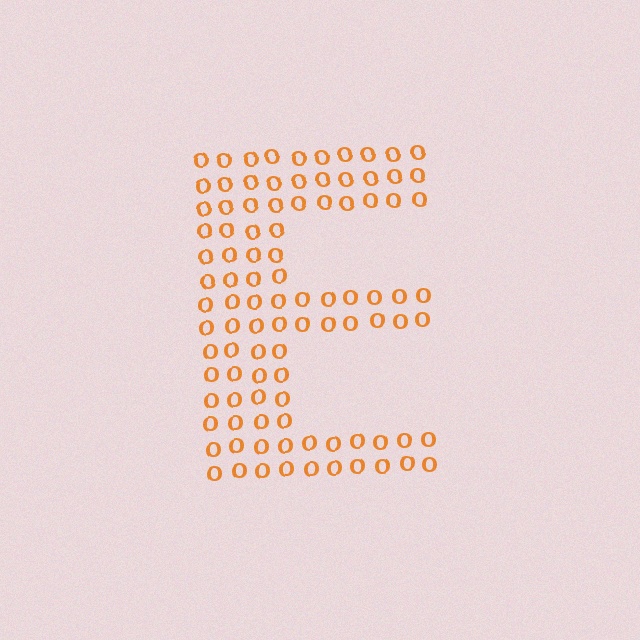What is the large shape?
The large shape is the letter E.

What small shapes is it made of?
It is made of small letter O's.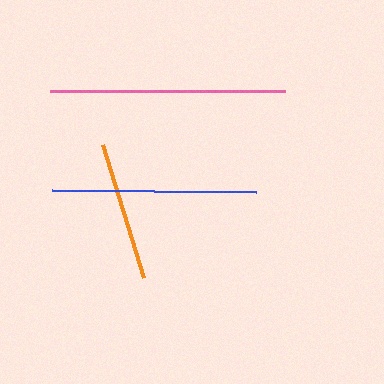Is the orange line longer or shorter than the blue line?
The blue line is longer than the orange line.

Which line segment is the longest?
The pink line is the longest at approximately 235 pixels.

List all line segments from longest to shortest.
From longest to shortest: pink, blue, orange.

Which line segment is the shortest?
The orange line is the shortest at approximately 139 pixels.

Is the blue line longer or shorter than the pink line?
The pink line is longer than the blue line.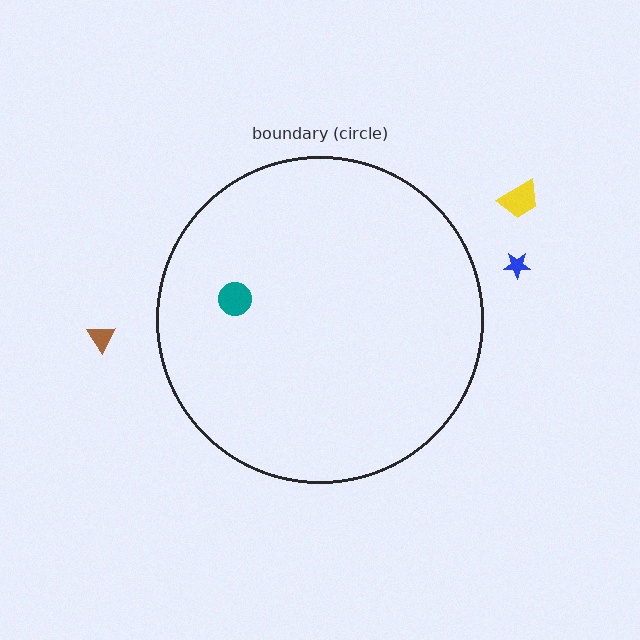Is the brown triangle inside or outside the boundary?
Outside.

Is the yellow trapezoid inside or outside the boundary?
Outside.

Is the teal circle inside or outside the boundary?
Inside.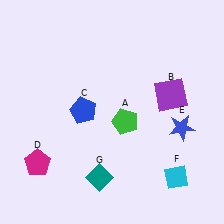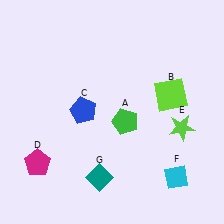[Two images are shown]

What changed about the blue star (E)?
In Image 1, E is blue. In Image 2, it changed to lime.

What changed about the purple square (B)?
In Image 1, B is purple. In Image 2, it changed to lime.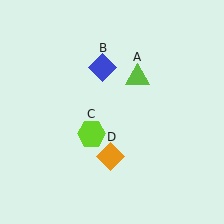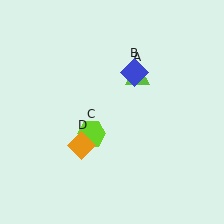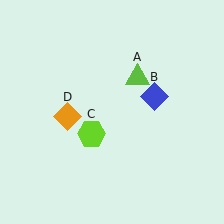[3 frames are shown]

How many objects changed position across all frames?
2 objects changed position: blue diamond (object B), orange diamond (object D).